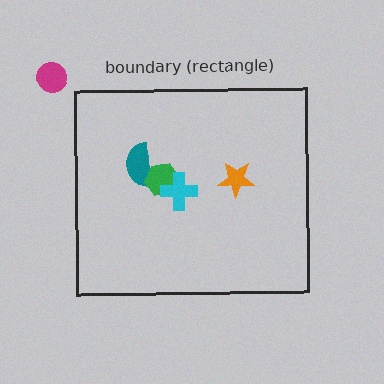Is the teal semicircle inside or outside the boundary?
Inside.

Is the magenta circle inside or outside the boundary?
Outside.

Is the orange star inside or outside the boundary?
Inside.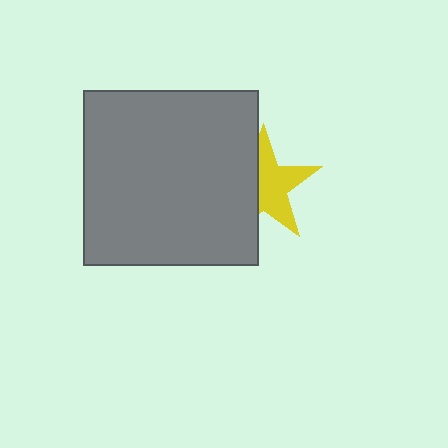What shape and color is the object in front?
The object in front is a gray square.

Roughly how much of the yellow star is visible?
About half of it is visible (roughly 56%).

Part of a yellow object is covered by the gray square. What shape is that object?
It is a star.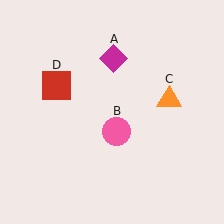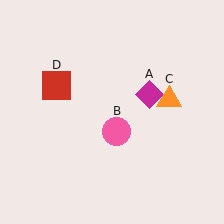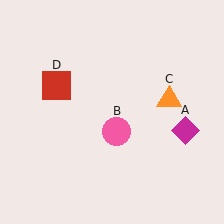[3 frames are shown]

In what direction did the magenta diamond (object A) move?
The magenta diamond (object A) moved down and to the right.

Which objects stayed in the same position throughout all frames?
Pink circle (object B) and orange triangle (object C) and red square (object D) remained stationary.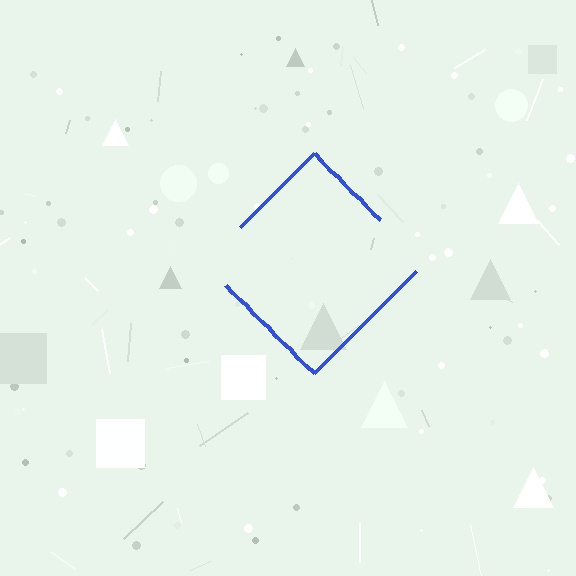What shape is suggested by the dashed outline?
The dashed outline suggests a diamond.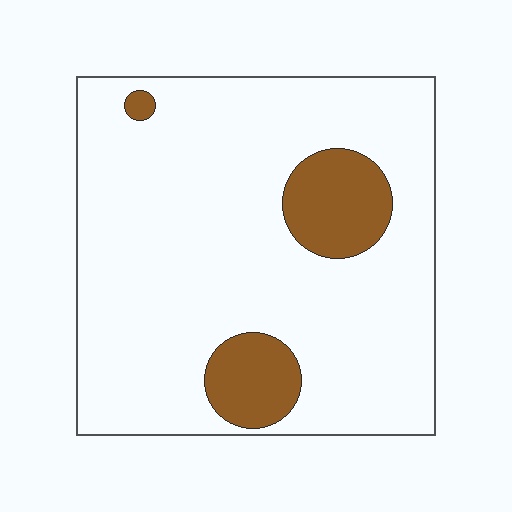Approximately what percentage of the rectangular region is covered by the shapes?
Approximately 15%.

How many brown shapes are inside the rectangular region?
3.